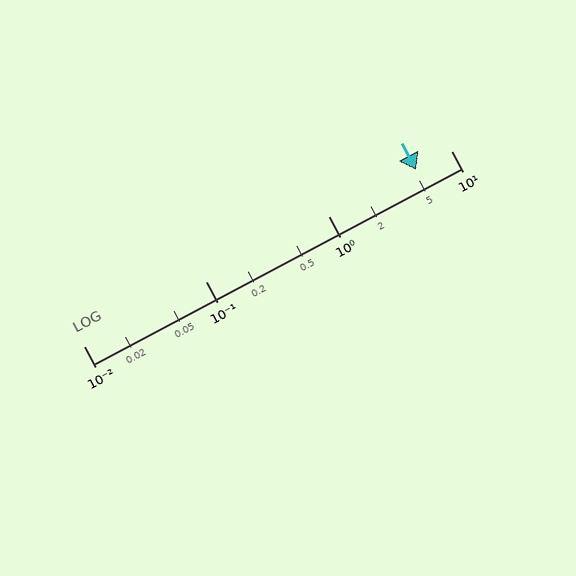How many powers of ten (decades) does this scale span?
The scale spans 3 decades, from 0.01 to 10.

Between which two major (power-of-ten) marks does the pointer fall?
The pointer is between 1 and 10.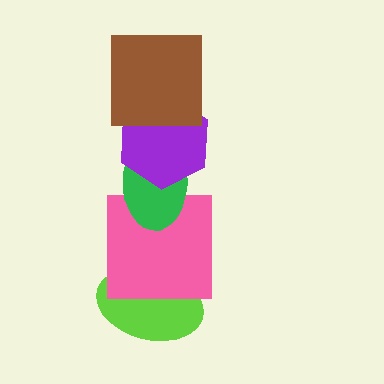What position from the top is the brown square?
The brown square is 1st from the top.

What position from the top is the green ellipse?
The green ellipse is 3rd from the top.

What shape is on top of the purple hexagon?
The brown square is on top of the purple hexagon.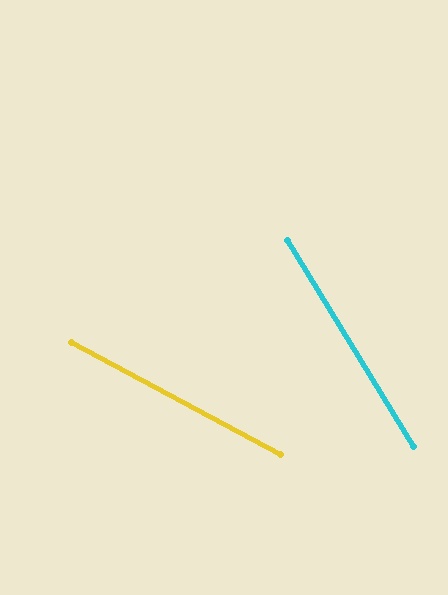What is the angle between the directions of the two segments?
Approximately 30 degrees.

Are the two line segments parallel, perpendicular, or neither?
Neither parallel nor perpendicular — they differ by about 30°.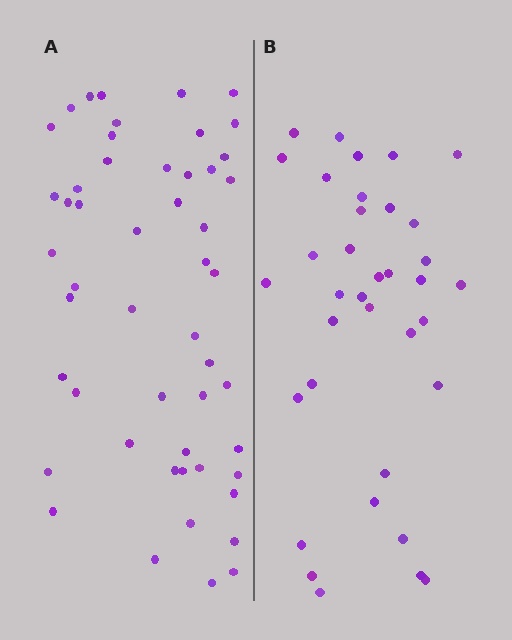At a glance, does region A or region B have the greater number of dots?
Region A (the left region) has more dots.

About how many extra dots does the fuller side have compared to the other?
Region A has approximately 15 more dots than region B.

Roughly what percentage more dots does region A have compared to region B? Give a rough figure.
About 40% more.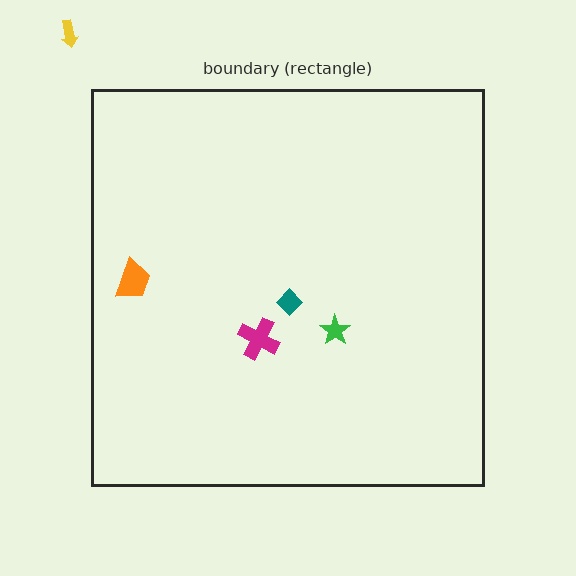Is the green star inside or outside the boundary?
Inside.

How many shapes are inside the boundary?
4 inside, 1 outside.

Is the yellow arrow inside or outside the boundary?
Outside.